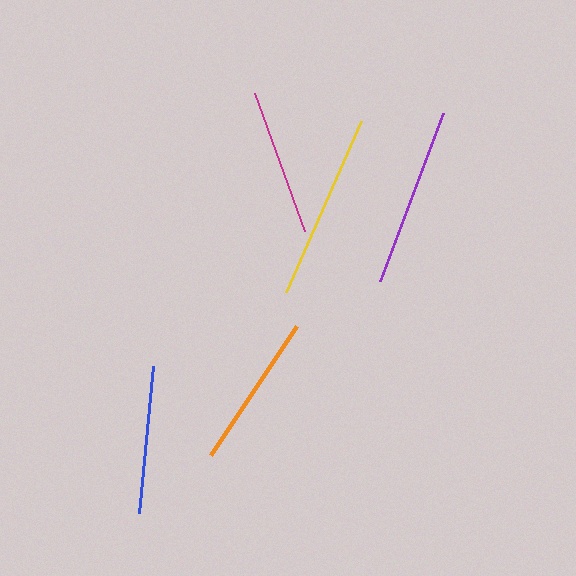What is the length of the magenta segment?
The magenta segment is approximately 147 pixels long.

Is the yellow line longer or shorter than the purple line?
The yellow line is longer than the purple line.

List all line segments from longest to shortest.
From longest to shortest: yellow, purple, orange, blue, magenta.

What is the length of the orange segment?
The orange segment is approximately 155 pixels long.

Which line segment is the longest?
The yellow line is the longest at approximately 186 pixels.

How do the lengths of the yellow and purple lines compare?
The yellow and purple lines are approximately the same length.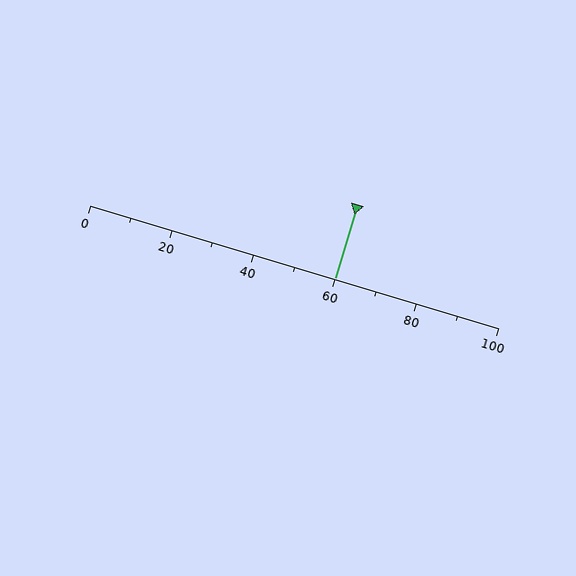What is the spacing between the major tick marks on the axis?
The major ticks are spaced 20 apart.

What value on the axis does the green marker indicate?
The marker indicates approximately 60.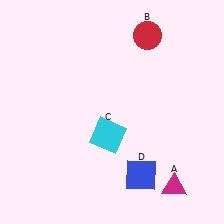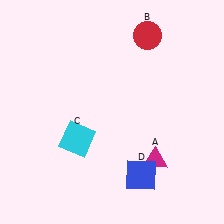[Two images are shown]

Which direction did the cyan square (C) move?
The cyan square (C) moved left.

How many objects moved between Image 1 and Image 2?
2 objects moved between the two images.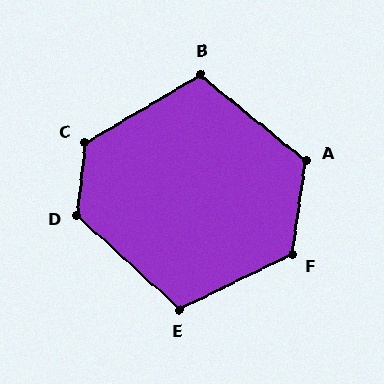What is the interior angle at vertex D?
Approximately 125 degrees (obtuse).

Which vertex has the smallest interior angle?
B, at approximately 110 degrees.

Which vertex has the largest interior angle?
C, at approximately 127 degrees.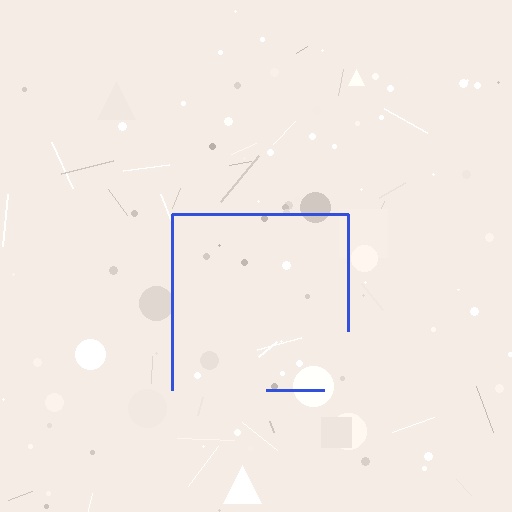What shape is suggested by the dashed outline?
The dashed outline suggests a square.